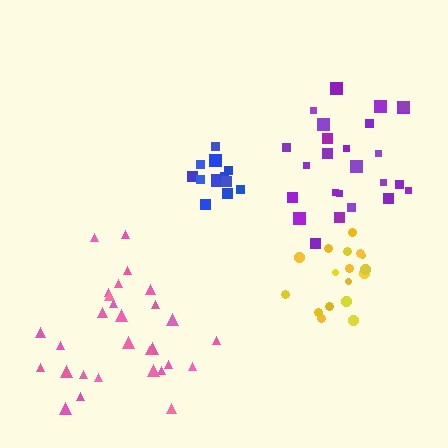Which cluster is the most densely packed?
Blue.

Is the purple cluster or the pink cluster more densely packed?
Purple.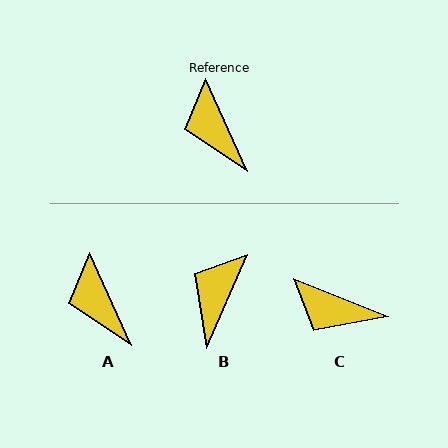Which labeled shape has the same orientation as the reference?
A.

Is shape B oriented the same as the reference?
No, it is off by about 48 degrees.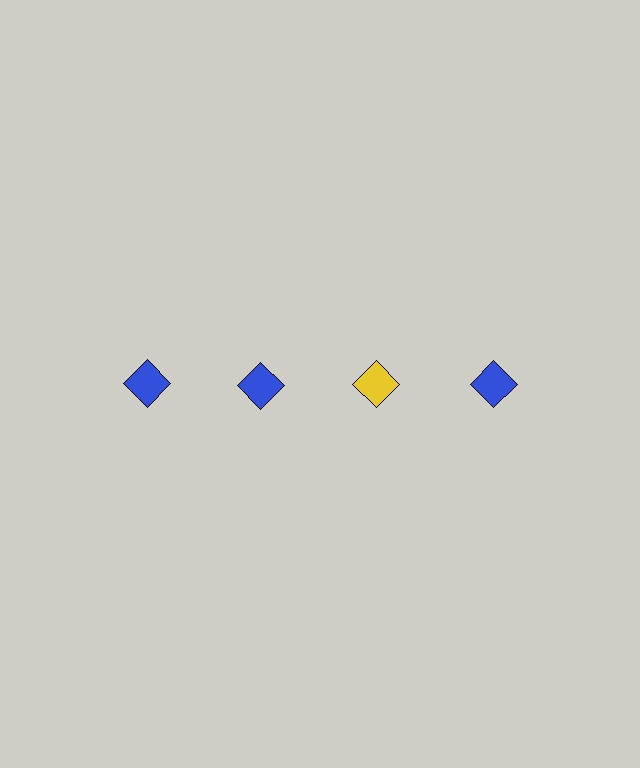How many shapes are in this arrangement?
There are 4 shapes arranged in a grid pattern.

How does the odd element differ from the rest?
It has a different color: yellow instead of blue.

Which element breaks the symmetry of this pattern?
The yellow diamond in the top row, center column breaks the symmetry. All other shapes are blue diamonds.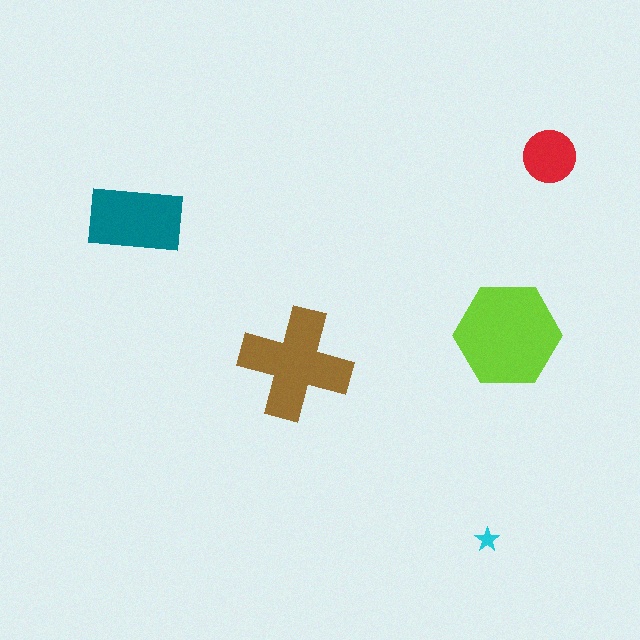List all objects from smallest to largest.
The cyan star, the red circle, the teal rectangle, the brown cross, the lime hexagon.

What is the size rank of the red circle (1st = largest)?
4th.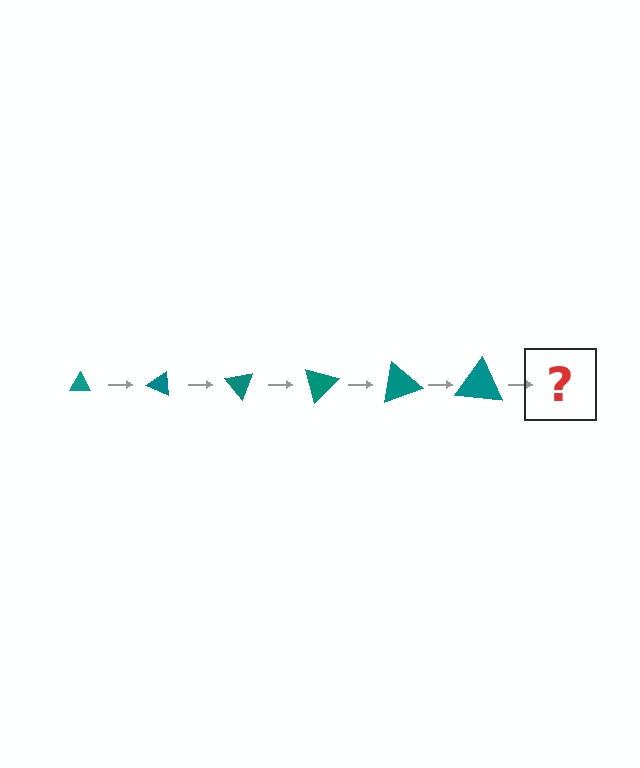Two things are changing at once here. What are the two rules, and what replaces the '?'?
The two rules are that the triangle grows larger each step and it rotates 25 degrees each step. The '?' should be a triangle, larger than the previous one and rotated 150 degrees from the start.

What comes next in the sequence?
The next element should be a triangle, larger than the previous one and rotated 150 degrees from the start.